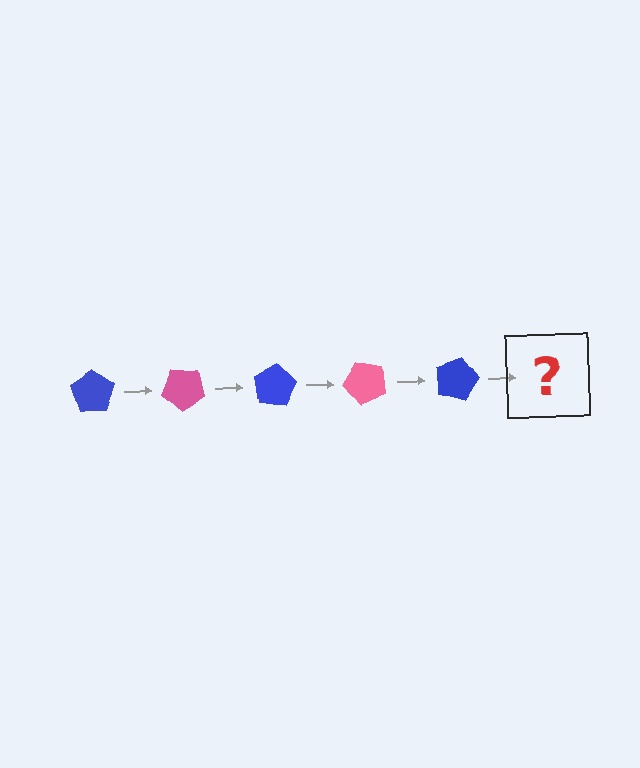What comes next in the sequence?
The next element should be a pink pentagon, rotated 200 degrees from the start.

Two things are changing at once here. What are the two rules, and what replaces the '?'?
The two rules are that it rotates 40 degrees each step and the color cycles through blue and pink. The '?' should be a pink pentagon, rotated 200 degrees from the start.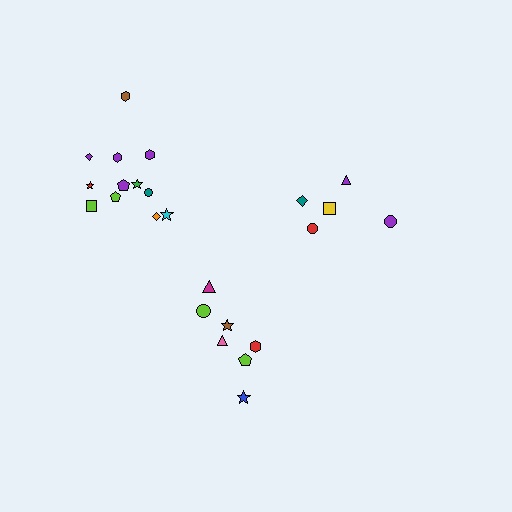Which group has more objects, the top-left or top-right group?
The top-left group.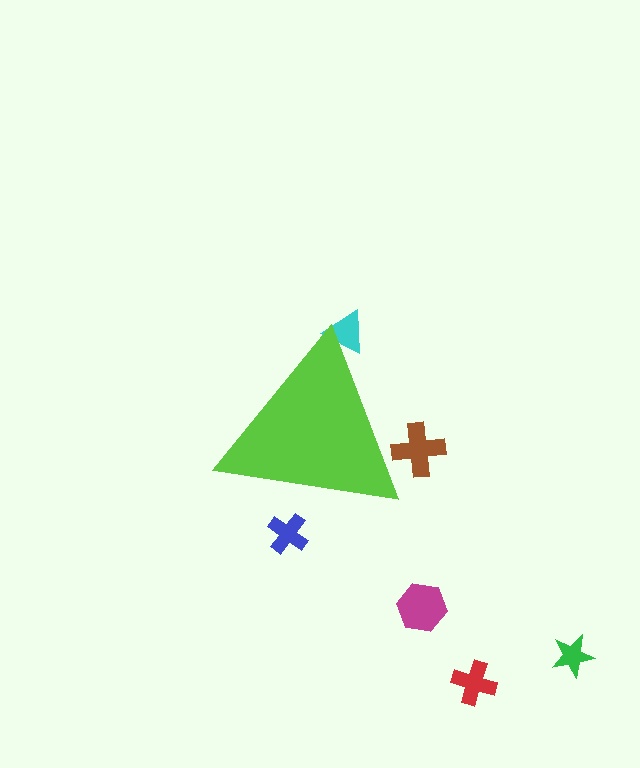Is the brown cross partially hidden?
Yes, the brown cross is partially hidden behind the lime triangle.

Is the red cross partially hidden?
No, the red cross is fully visible.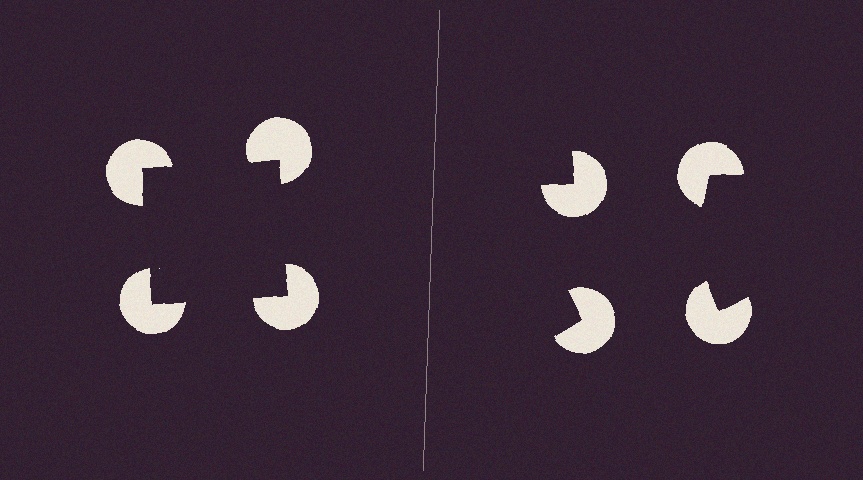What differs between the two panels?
The pac-man discs are positioned identically on both sides; only the wedge orientations differ. On the left they align to a square; on the right they are misaligned.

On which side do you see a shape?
An illusory square appears on the left side. On the right side the wedge cuts are rotated, so no coherent shape forms.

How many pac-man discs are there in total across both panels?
8 — 4 on each side.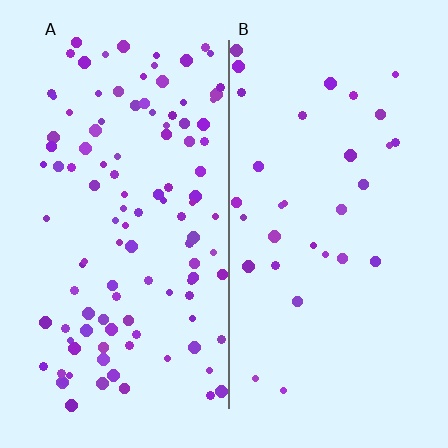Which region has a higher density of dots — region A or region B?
A (the left).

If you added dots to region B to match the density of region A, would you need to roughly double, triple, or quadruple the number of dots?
Approximately triple.